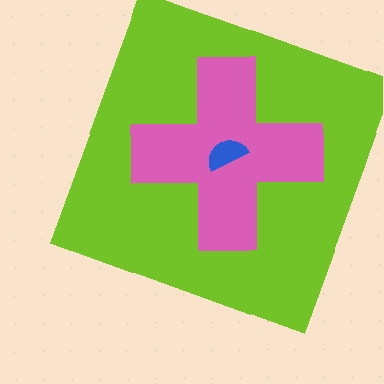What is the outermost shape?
The lime square.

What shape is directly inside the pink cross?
The blue semicircle.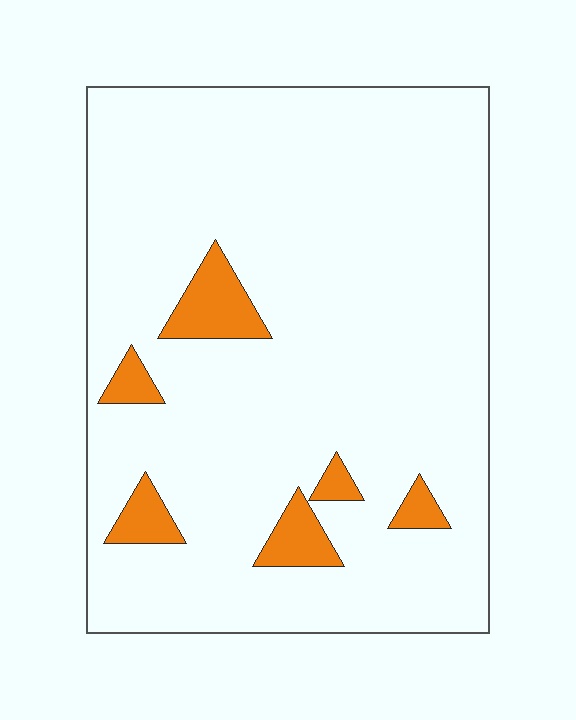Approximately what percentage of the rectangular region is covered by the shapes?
Approximately 10%.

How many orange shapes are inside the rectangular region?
6.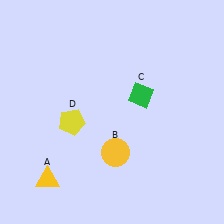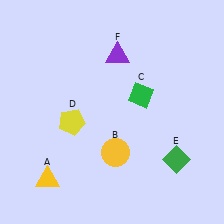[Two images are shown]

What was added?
A green diamond (E), a purple triangle (F) were added in Image 2.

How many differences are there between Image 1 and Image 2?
There are 2 differences between the two images.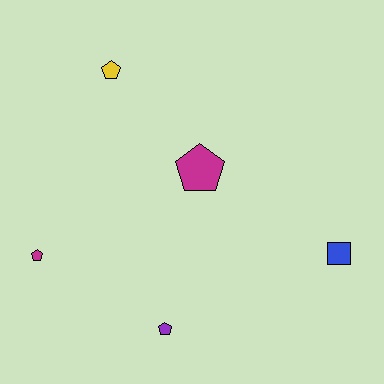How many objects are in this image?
There are 5 objects.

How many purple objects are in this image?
There is 1 purple object.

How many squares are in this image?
There is 1 square.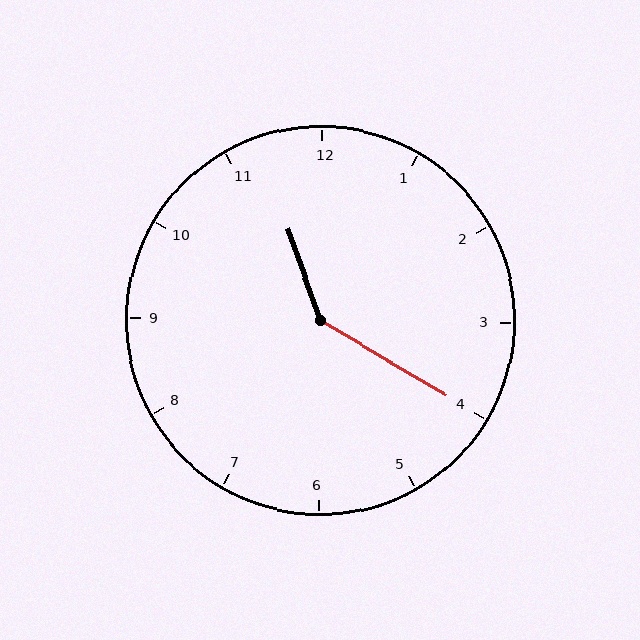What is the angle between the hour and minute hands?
Approximately 140 degrees.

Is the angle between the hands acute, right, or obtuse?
It is obtuse.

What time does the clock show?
11:20.